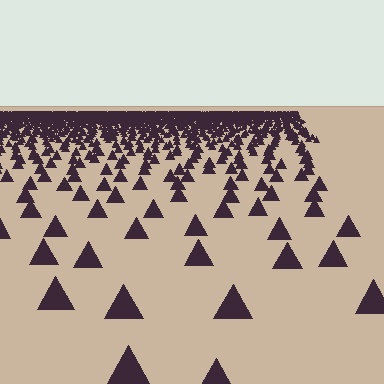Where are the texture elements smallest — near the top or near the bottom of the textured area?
Near the top.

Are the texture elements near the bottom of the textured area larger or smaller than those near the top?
Larger. Near the bottom, elements are closer to the viewer and appear at a bigger on-screen size.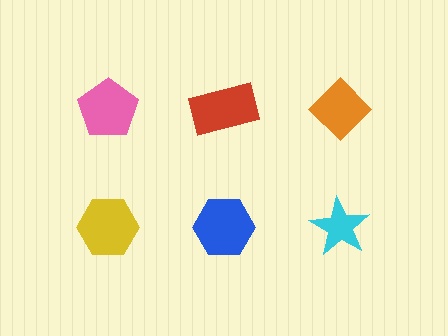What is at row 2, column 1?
A yellow hexagon.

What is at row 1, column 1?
A pink pentagon.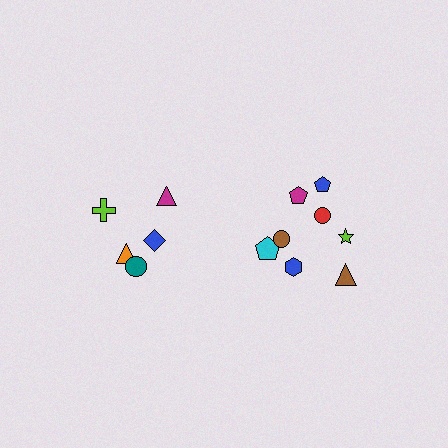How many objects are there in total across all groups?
There are 13 objects.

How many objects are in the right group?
There are 8 objects.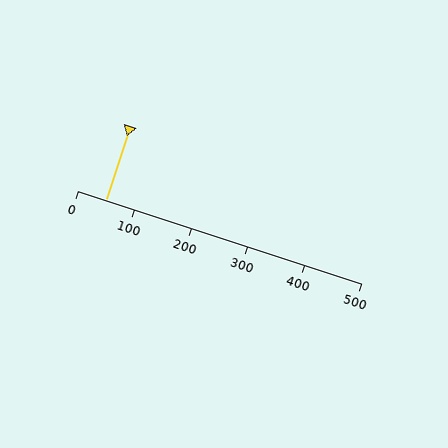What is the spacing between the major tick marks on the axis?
The major ticks are spaced 100 apart.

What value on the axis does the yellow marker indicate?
The marker indicates approximately 50.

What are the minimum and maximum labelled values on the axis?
The axis runs from 0 to 500.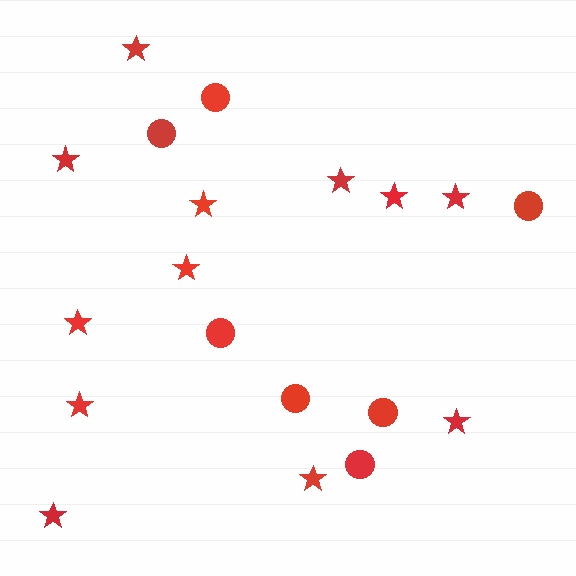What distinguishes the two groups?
There are 2 groups: one group of circles (7) and one group of stars (12).